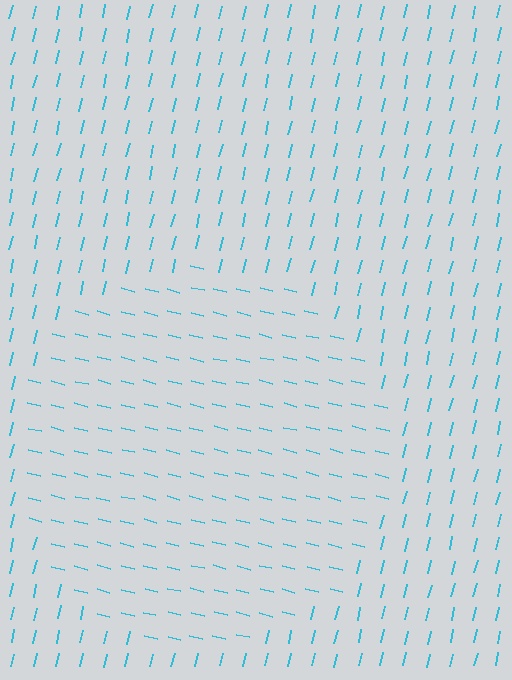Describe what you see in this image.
The image is filled with small cyan line segments. A circle region in the image has lines oriented differently from the surrounding lines, creating a visible texture boundary.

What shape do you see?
I see a circle.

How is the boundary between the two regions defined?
The boundary is defined purely by a change in line orientation (approximately 89 degrees difference). All lines are the same color and thickness.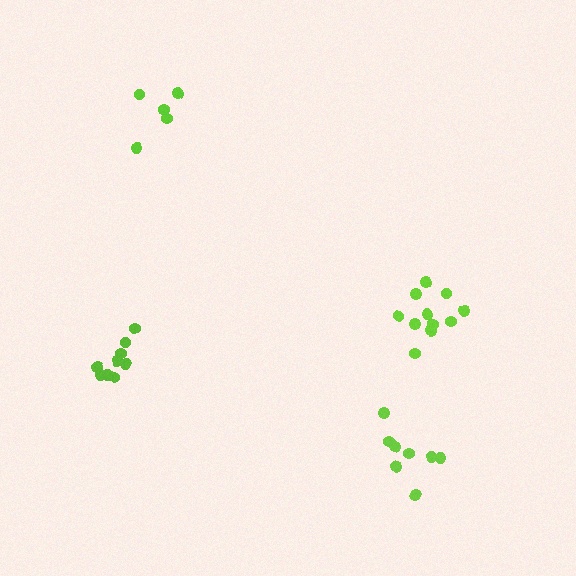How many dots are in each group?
Group 1: 11 dots, Group 2: 5 dots, Group 3: 9 dots, Group 4: 8 dots (33 total).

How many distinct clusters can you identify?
There are 4 distinct clusters.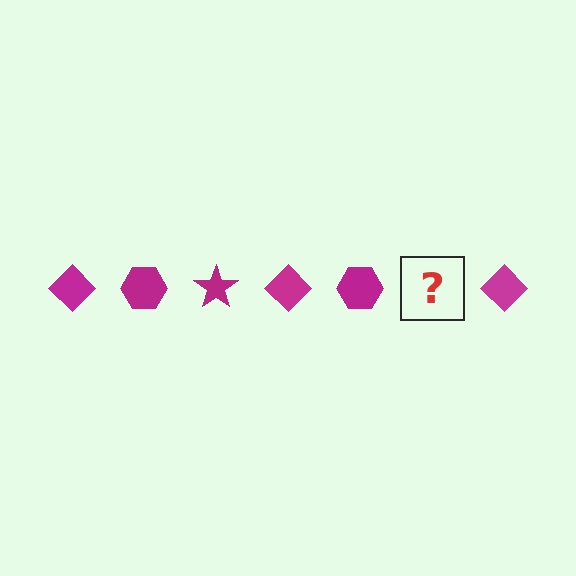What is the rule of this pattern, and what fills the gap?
The rule is that the pattern cycles through diamond, hexagon, star shapes in magenta. The gap should be filled with a magenta star.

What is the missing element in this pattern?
The missing element is a magenta star.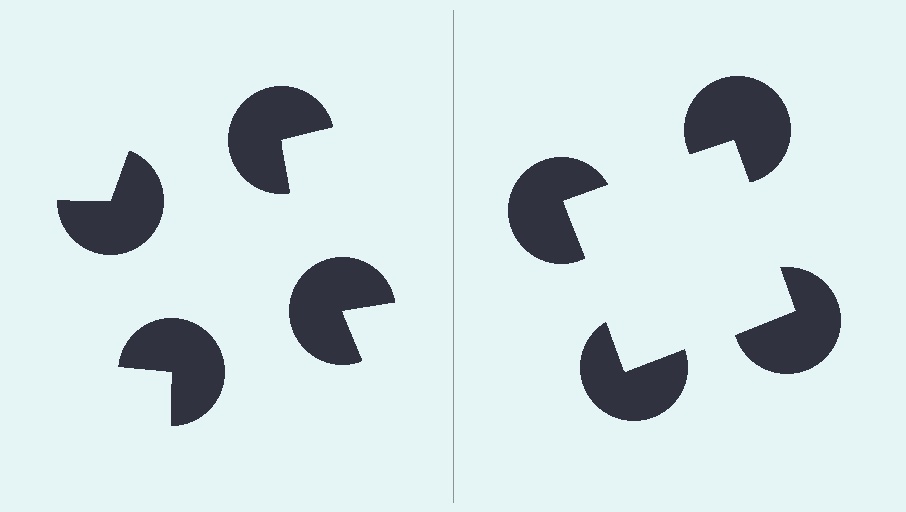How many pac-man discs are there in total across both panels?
8 — 4 on each side.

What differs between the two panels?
The pac-man discs are positioned identically on both sides; only the wedge orientations differ. On the right they align to a square; on the left they are misaligned.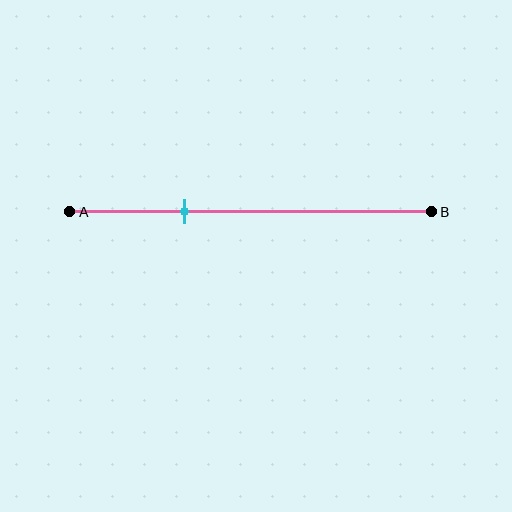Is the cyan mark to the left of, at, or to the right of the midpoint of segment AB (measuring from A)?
The cyan mark is to the left of the midpoint of segment AB.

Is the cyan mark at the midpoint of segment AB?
No, the mark is at about 30% from A, not at the 50% midpoint.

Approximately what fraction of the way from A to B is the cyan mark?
The cyan mark is approximately 30% of the way from A to B.